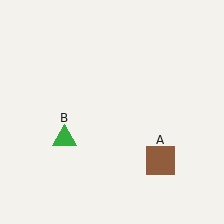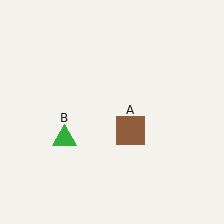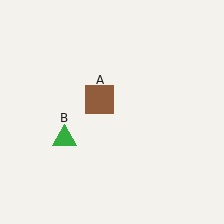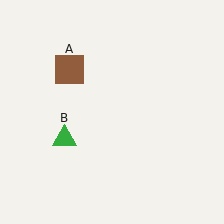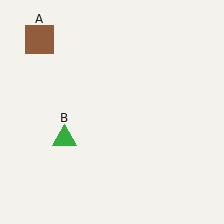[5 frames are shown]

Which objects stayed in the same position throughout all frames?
Green triangle (object B) remained stationary.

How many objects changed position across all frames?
1 object changed position: brown square (object A).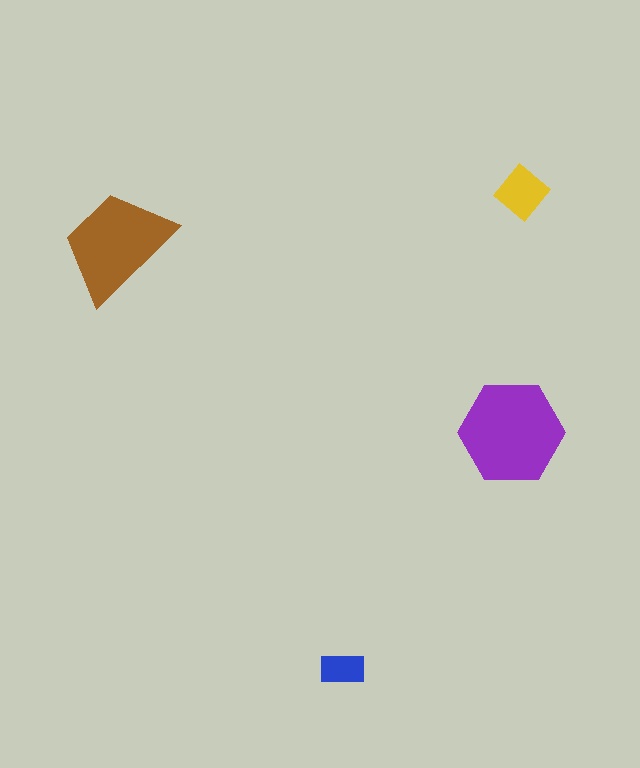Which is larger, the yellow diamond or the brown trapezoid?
The brown trapezoid.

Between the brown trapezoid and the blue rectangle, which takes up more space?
The brown trapezoid.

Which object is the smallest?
The blue rectangle.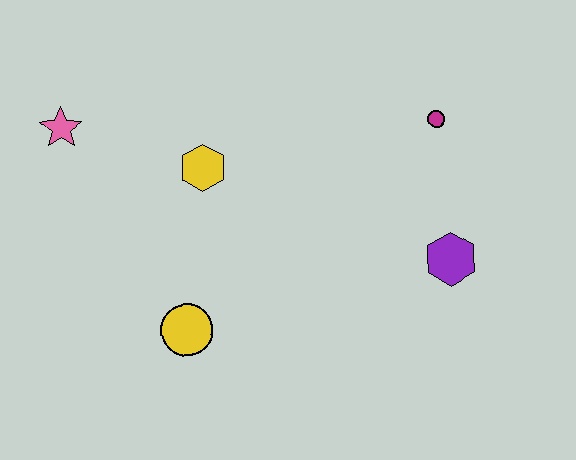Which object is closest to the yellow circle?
The yellow hexagon is closest to the yellow circle.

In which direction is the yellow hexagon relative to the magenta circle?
The yellow hexagon is to the left of the magenta circle.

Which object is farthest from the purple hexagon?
The pink star is farthest from the purple hexagon.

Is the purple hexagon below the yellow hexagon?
Yes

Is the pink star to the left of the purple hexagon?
Yes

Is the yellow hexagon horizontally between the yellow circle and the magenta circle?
Yes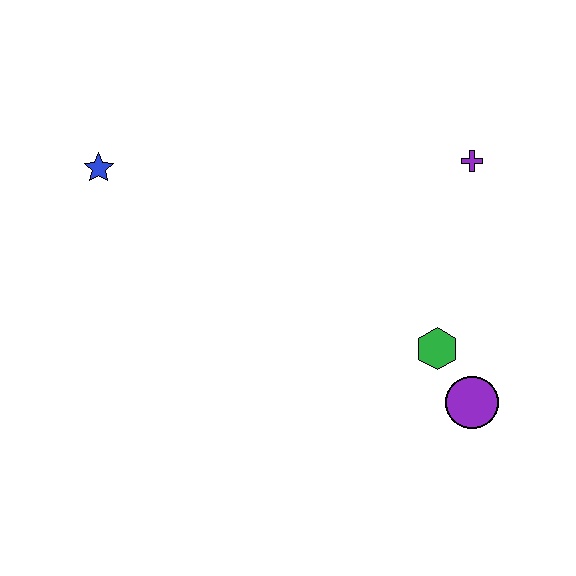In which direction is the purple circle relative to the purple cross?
The purple circle is below the purple cross.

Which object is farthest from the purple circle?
The blue star is farthest from the purple circle.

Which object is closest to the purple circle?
The green hexagon is closest to the purple circle.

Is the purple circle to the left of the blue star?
No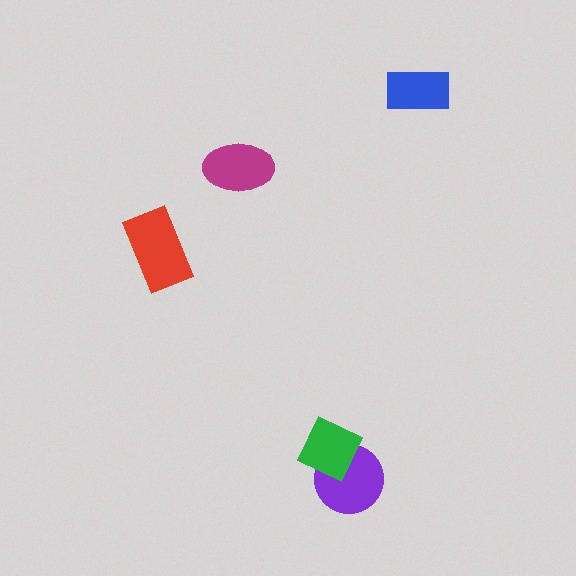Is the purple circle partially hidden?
Yes, it is partially covered by another shape.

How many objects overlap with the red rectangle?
0 objects overlap with the red rectangle.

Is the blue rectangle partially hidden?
No, no other shape covers it.